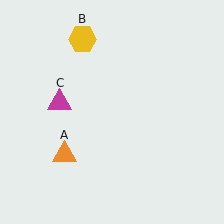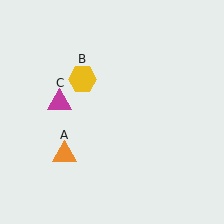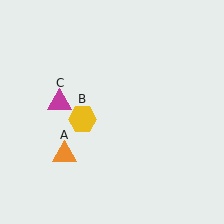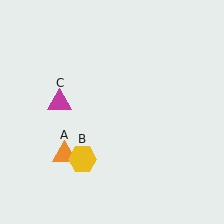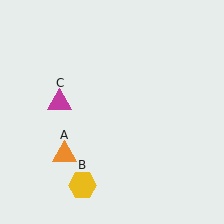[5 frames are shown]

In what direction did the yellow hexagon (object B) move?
The yellow hexagon (object B) moved down.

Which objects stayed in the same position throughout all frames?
Orange triangle (object A) and magenta triangle (object C) remained stationary.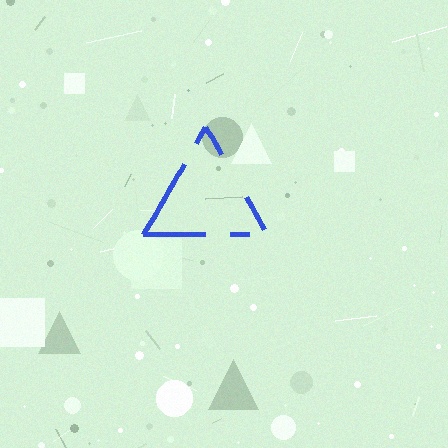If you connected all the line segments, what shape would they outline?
They would outline a triangle.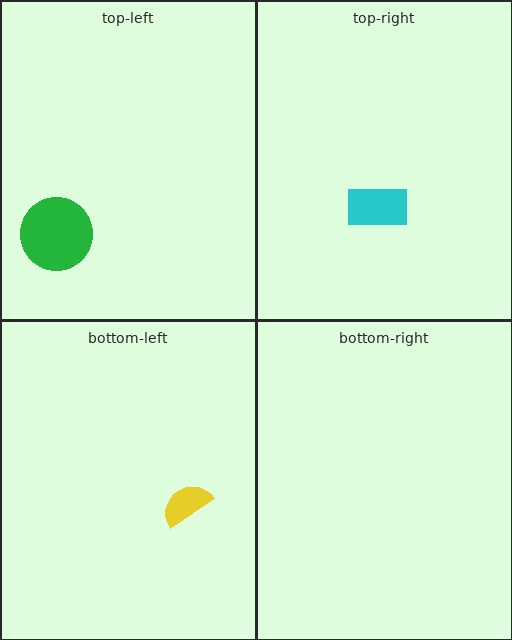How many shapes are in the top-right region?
1.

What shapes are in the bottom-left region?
The yellow semicircle.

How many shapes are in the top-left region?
1.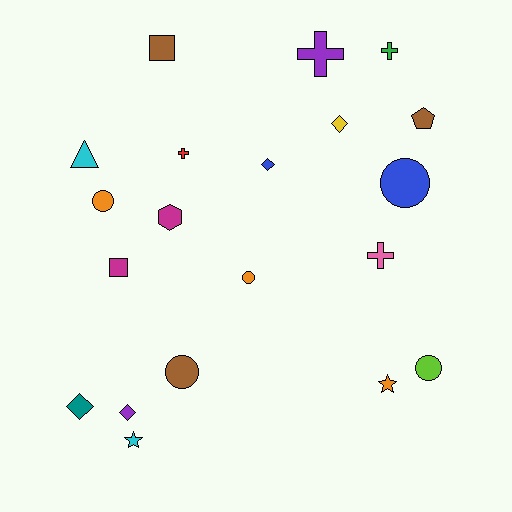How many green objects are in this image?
There is 1 green object.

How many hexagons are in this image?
There is 1 hexagon.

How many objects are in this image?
There are 20 objects.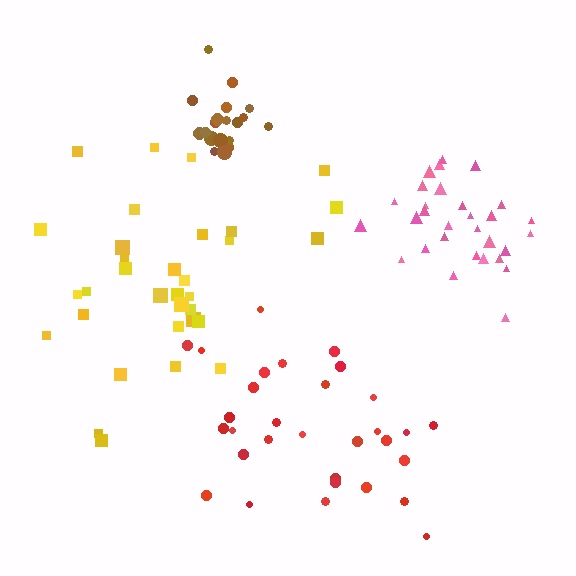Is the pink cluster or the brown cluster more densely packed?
Brown.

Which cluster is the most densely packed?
Brown.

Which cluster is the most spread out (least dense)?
Yellow.